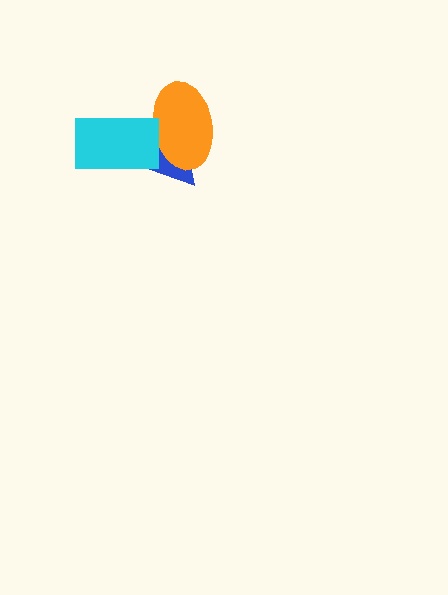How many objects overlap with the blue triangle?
2 objects overlap with the blue triangle.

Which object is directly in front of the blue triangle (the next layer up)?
The orange ellipse is directly in front of the blue triangle.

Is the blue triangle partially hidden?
Yes, it is partially covered by another shape.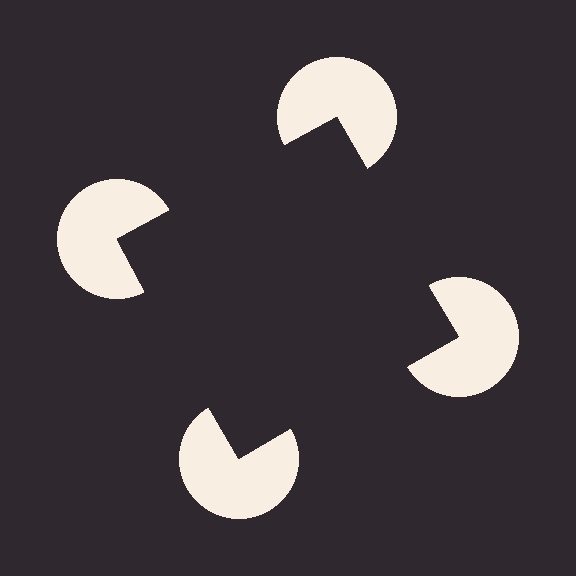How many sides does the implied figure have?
4 sides.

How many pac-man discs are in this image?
There are 4 — one at each vertex of the illusory square.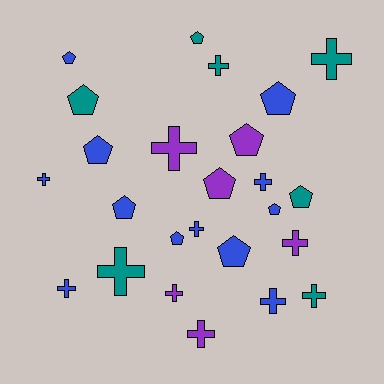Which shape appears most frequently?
Cross, with 13 objects.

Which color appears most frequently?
Blue, with 12 objects.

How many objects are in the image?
There are 25 objects.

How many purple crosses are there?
There are 4 purple crosses.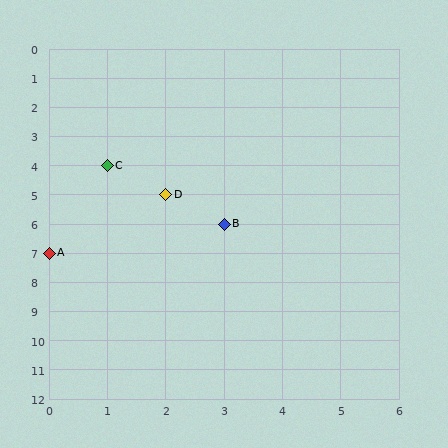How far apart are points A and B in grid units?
Points A and B are 3 columns and 1 row apart (about 3.2 grid units diagonally).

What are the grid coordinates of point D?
Point D is at grid coordinates (2, 5).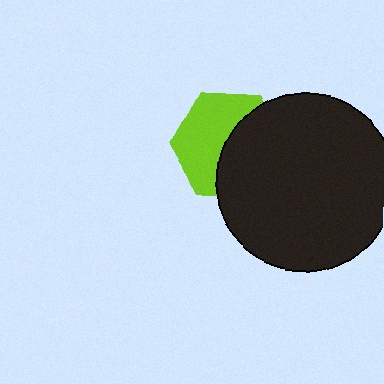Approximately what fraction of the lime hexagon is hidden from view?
Roughly 48% of the lime hexagon is hidden behind the black circle.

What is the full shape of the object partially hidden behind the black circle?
The partially hidden object is a lime hexagon.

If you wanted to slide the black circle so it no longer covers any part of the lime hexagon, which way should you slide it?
Slide it right — that is the most direct way to separate the two shapes.